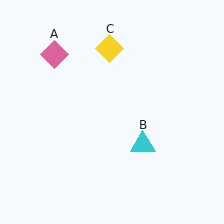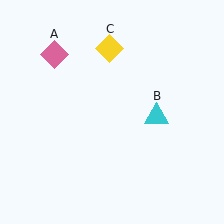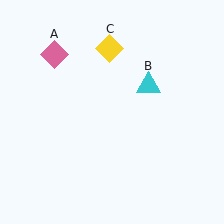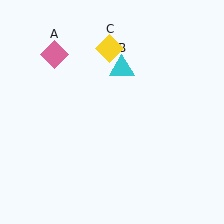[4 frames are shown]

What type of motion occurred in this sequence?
The cyan triangle (object B) rotated counterclockwise around the center of the scene.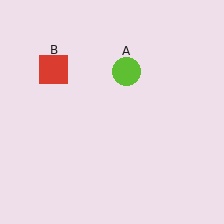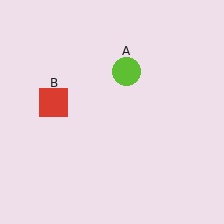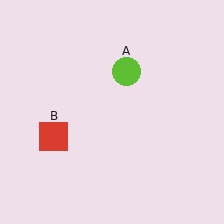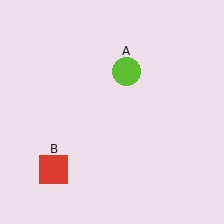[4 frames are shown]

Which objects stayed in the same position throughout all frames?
Lime circle (object A) remained stationary.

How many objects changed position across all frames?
1 object changed position: red square (object B).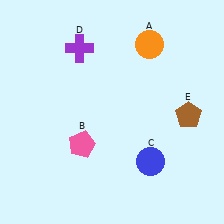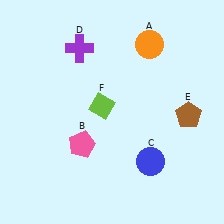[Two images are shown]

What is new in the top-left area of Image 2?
A lime diamond (F) was added in the top-left area of Image 2.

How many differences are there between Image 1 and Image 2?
There is 1 difference between the two images.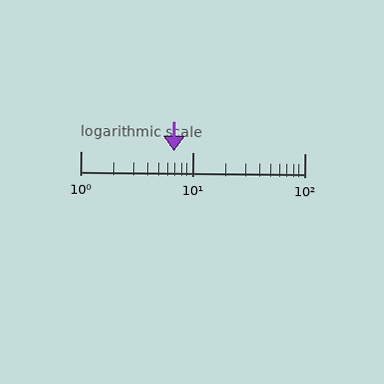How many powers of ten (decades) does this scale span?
The scale spans 2 decades, from 1 to 100.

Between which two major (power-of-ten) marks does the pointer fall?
The pointer is between 1 and 10.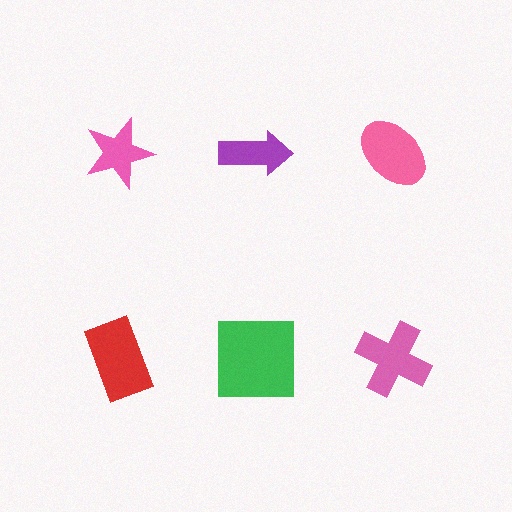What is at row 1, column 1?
A pink star.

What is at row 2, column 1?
A red rectangle.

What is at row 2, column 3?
A pink cross.